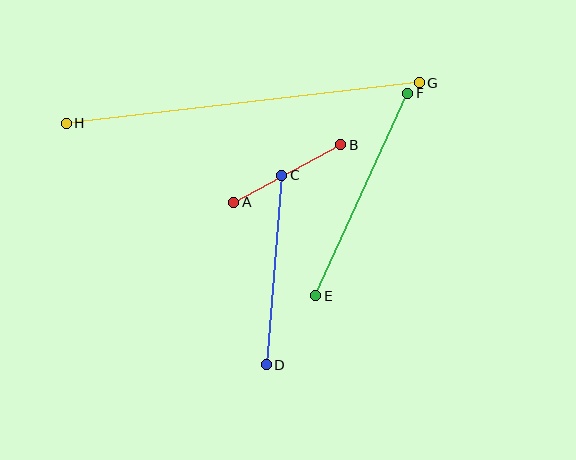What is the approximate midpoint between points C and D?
The midpoint is at approximately (274, 270) pixels.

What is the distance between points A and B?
The distance is approximately 121 pixels.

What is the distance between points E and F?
The distance is approximately 222 pixels.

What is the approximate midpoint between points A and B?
The midpoint is at approximately (287, 173) pixels.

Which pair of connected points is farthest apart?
Points G and H are farthest apart.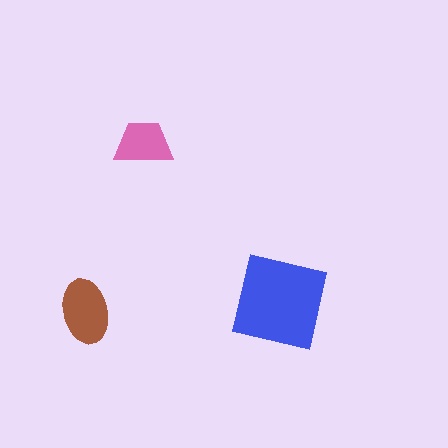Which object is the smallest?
The pink trapezoid.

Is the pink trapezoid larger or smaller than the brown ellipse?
Smaller.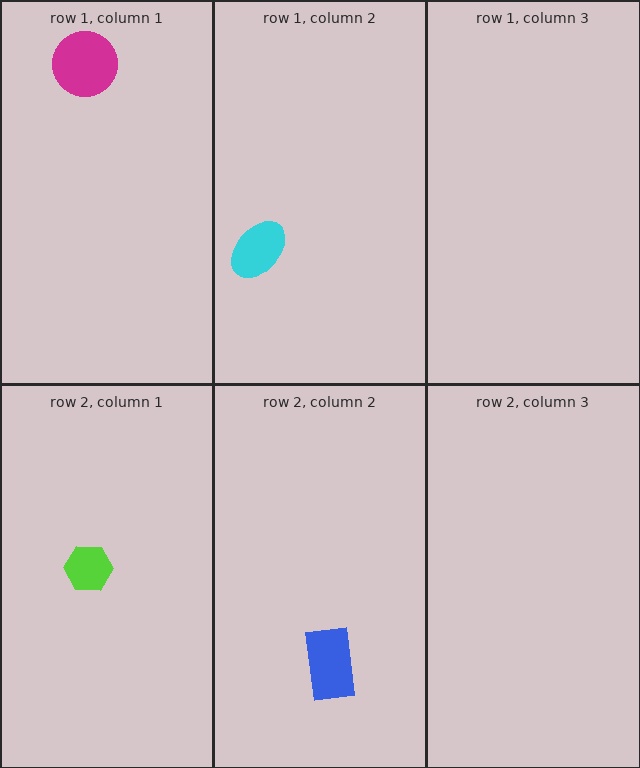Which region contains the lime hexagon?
The row 2, column 1 region.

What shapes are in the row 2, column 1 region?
The lime hexagon.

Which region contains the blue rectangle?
The row 2, column 2 region.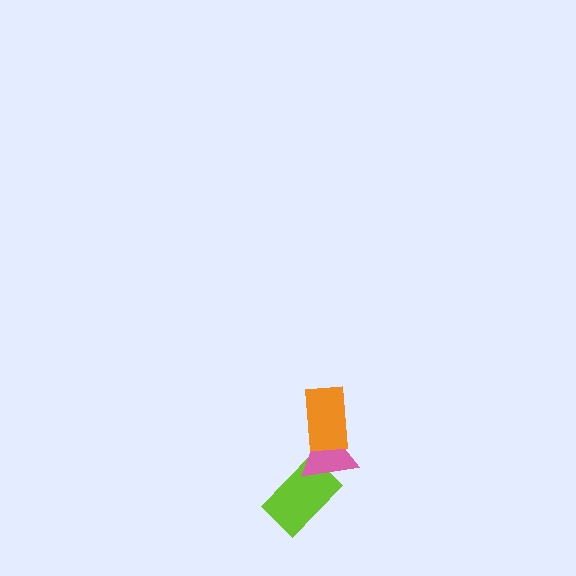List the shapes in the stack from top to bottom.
From top to bottom: the orange rectangle, the pink triangle, the lime rectangle.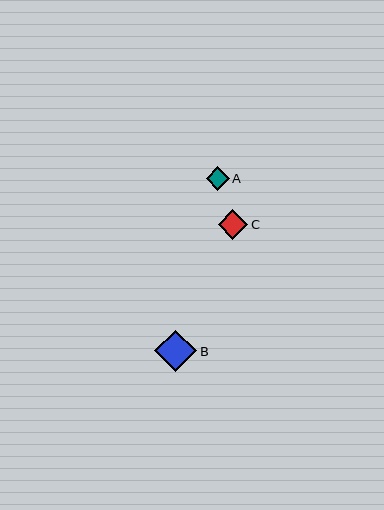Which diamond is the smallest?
Diamond A is the smallest with a size of approximately 23 pixels.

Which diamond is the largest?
Diamond B is the largest with a size of approximately 42 pixels.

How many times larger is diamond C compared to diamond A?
Diamond C is approximately 1.3 times the size of diamond A.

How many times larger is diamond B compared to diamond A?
Diamond B is approximately 1.8 times the size of diamond A.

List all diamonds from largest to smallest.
From largest to smallest: B, C, A.